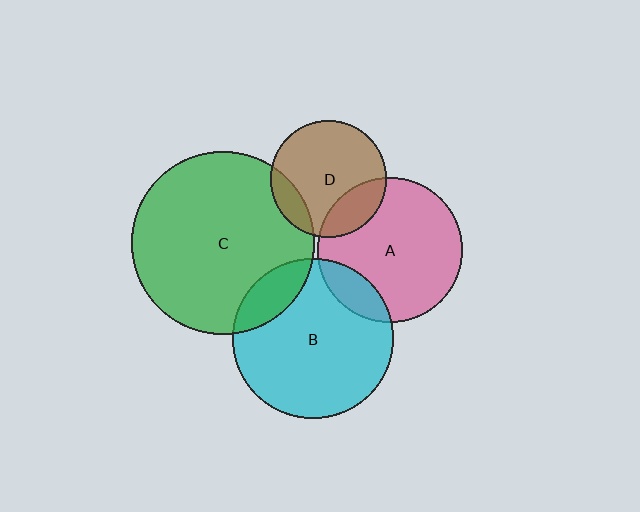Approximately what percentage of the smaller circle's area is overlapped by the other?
Approximately 15%.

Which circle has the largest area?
Circle C (green).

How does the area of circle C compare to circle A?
Approximately 1.6 times.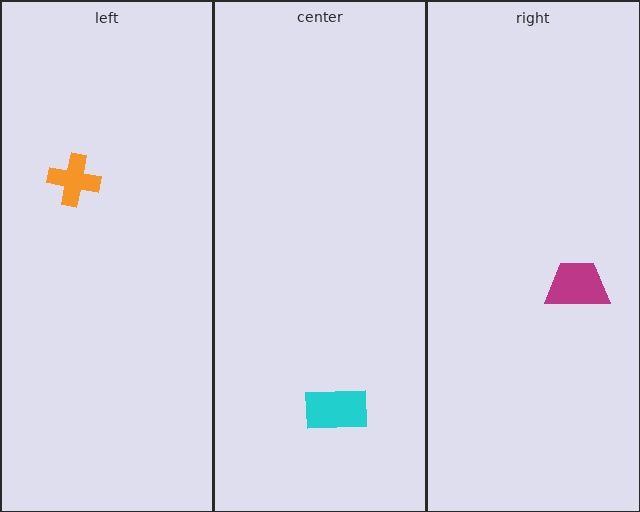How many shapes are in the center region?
1.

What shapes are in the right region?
The magenta trapezoid.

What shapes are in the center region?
The cyan rectangle.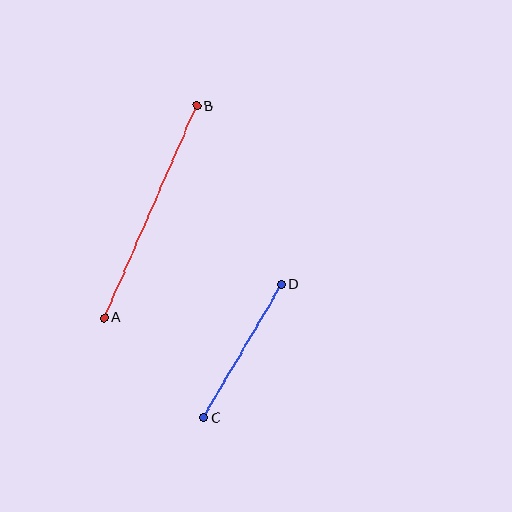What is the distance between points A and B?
The distance is approximately 231 pixels.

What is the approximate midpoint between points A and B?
The midpoint is at approximately (151, 212) pixels.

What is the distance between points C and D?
The distance is approximately 154 pixels.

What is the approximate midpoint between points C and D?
The midpoint is at approximately (243, 351) pixels.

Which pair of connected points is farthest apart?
Points A and B are farthest apart.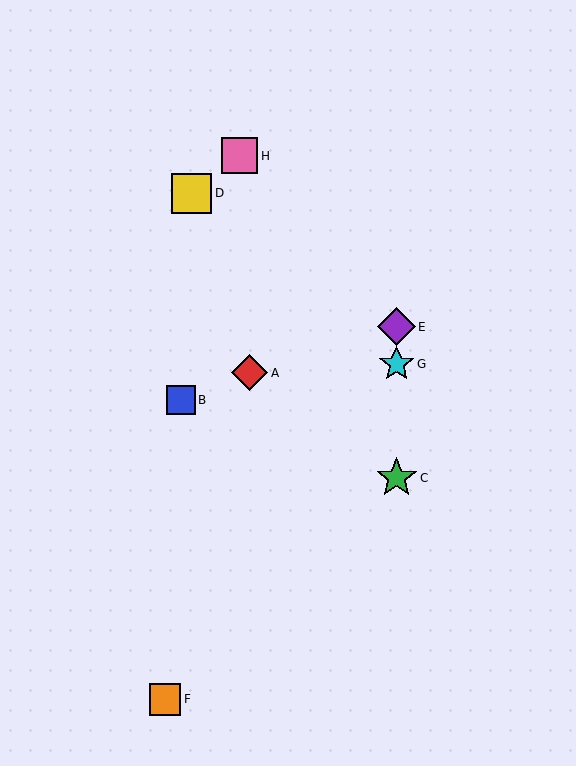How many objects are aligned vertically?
3 objects (C, E, G) are aligned vertically.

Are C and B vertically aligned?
No, C is at x≈397 and B is at x≈181.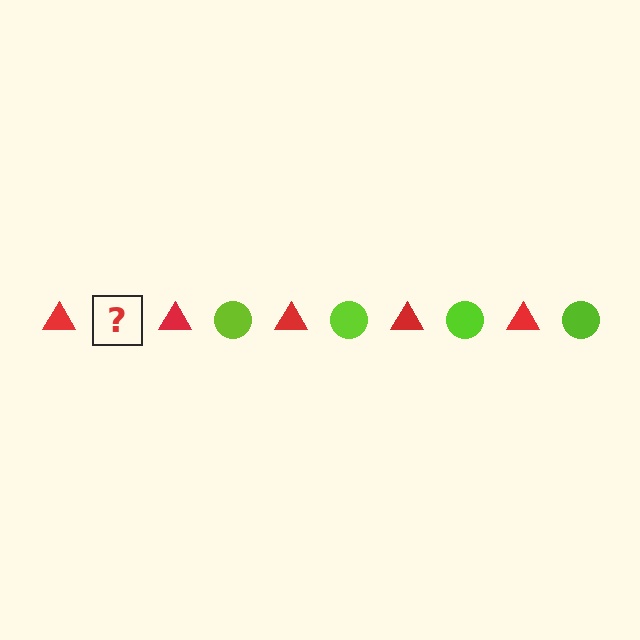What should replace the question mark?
The question mark should be replaced with a lime circle.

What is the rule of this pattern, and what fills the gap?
The rule is that the pattern alternates between red triangle and lime circle. The gap should be filled with a lime circle.